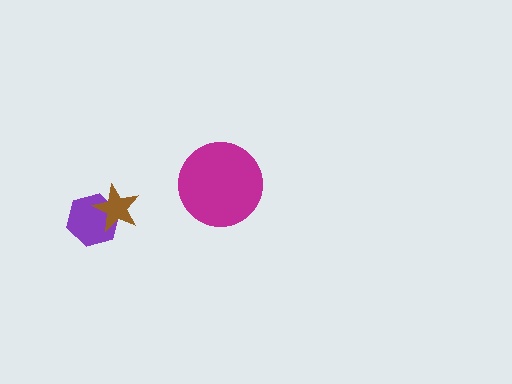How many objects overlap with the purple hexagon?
1 object overlaps with the purple hexagon.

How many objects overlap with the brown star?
1 object overlaps with the brown star.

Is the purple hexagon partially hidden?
Yes, it is partially covered by another shape.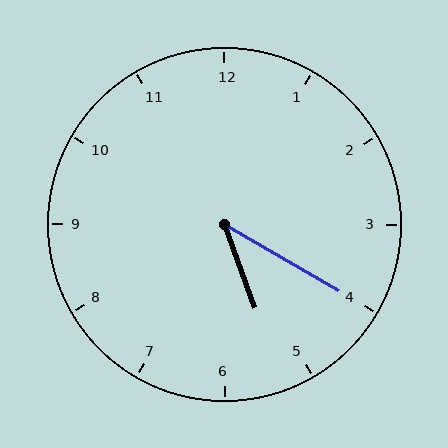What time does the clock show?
5:20.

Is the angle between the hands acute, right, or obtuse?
It is acute.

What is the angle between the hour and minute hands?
Approximately 40 degrees.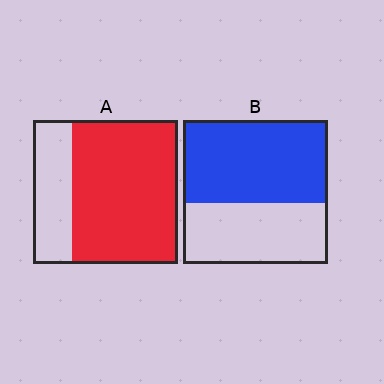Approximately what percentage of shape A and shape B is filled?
A is approximately 75% and B is approximately 60%.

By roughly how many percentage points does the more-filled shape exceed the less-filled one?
By roughly 15 percentage points (A over B).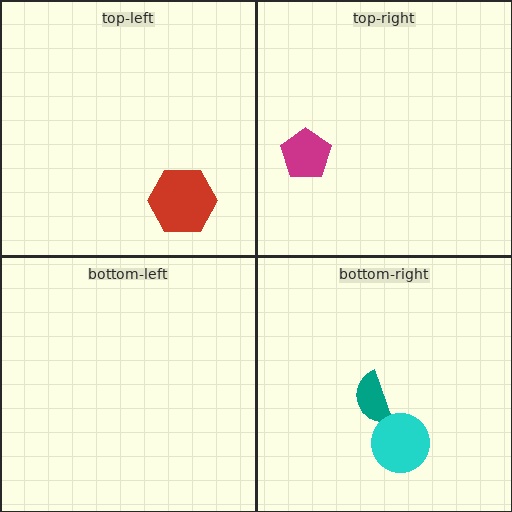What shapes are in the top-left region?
The red hexagon.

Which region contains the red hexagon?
The top-left region.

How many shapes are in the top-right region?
1.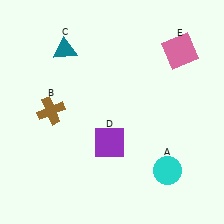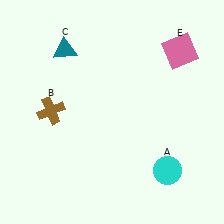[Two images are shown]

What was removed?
The purple square (D) was removed in Image 2.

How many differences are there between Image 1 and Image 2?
There is 1 difference between the two images.